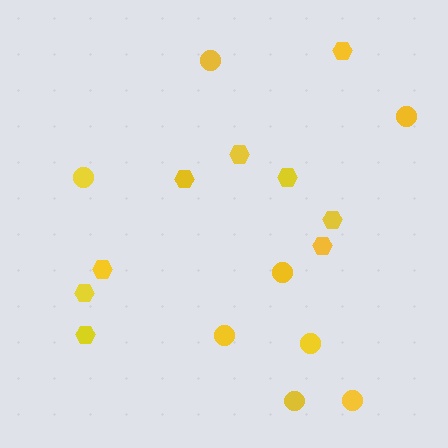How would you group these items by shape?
There are 2 groups: one group of circles (8) and one group of hexagons (9).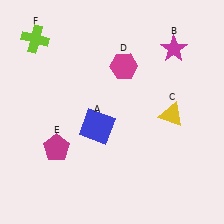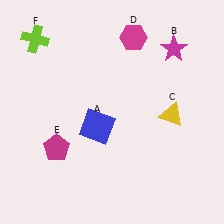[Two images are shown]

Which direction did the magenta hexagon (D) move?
The magenta hexagon (D) moved up.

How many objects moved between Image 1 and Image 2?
1 object moved between the two images.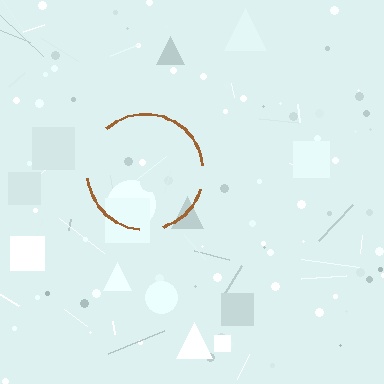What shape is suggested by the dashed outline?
The dashed outline suggests a circle.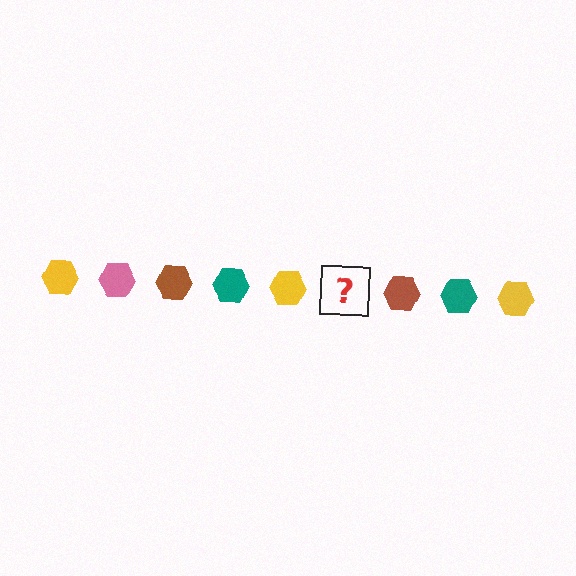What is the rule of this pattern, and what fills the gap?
The rule is that the pattern cycles through yellow, pink, brown, teal hexagons. The gap should be filled with a pink hexagon.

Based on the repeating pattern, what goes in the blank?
The blank should be a pink hexagon.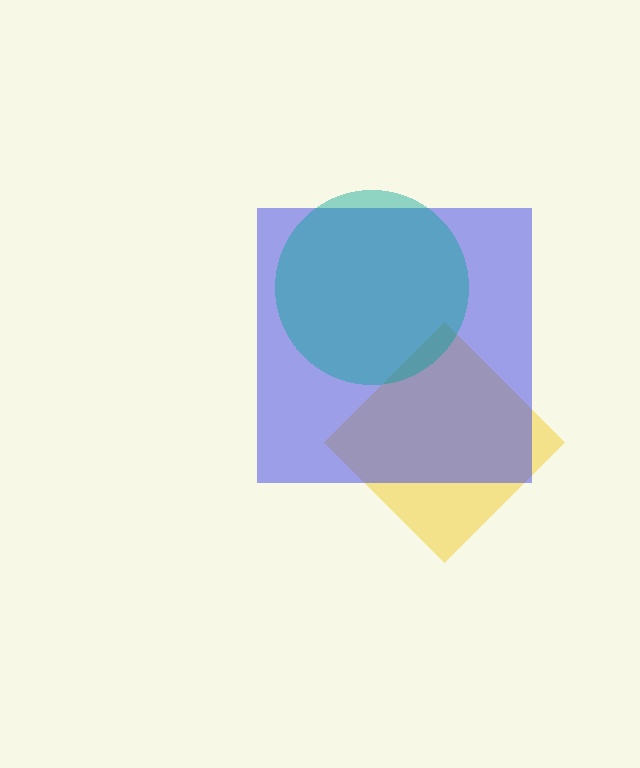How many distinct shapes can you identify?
There are 3 distinct shapes: a yellow diamond, a blue square, a teal circle.